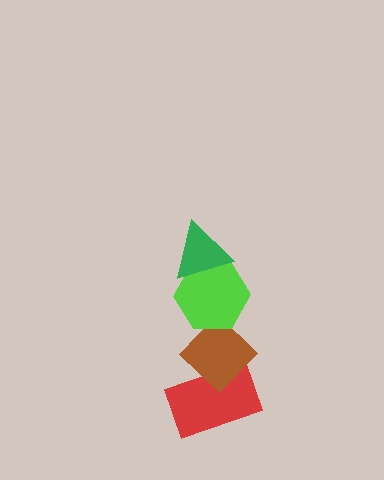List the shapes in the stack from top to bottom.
From top to bottom: the green triangle, the lime hexagon, the brown diamond, the red rectangle.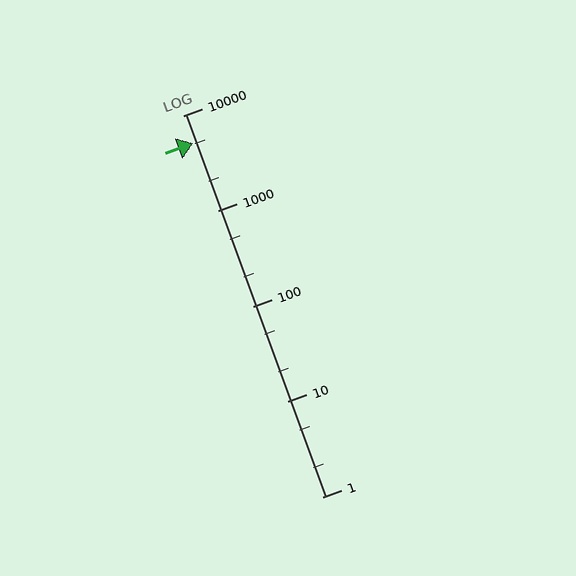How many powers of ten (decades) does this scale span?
The scale spans 4 decades, from 1 to 10000.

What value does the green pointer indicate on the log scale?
The pointer indicates approximately 5100.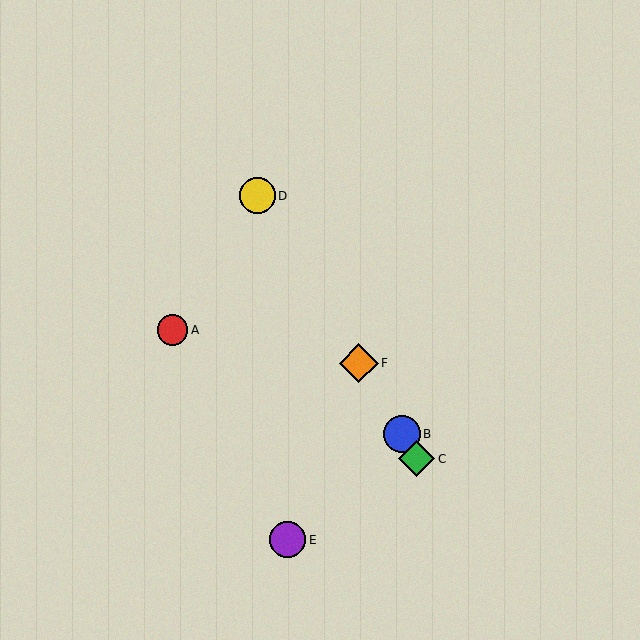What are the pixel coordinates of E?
Object E is at (288, 540).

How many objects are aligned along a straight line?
4 objects (B, C, D, F) are aligned along a straight line.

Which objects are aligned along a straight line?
Objects B, C, D, F are aligned along a straight line.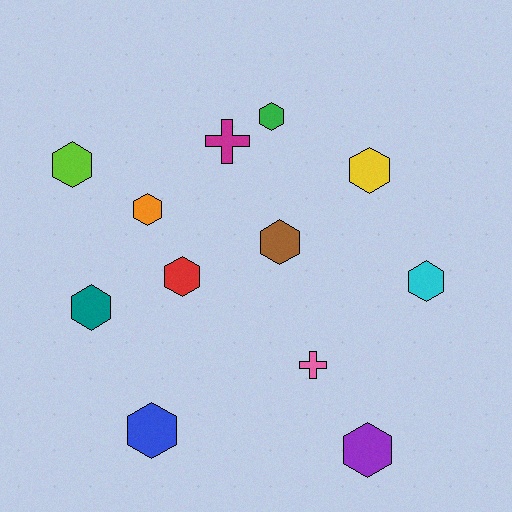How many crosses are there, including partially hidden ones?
There are 2 crosses.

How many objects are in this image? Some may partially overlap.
There are 12 objects.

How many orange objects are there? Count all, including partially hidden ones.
There is 1 orange object.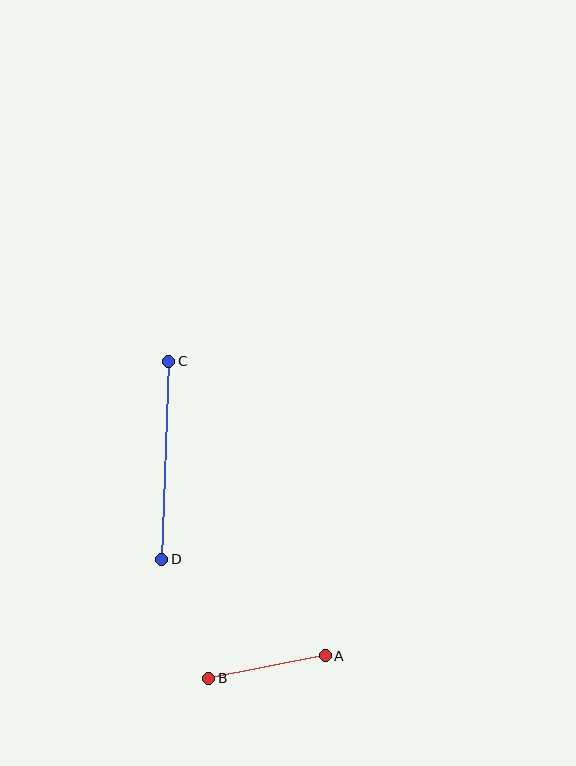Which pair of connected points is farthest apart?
Points C and D are farthest apart.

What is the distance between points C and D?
The distance is approximately 198 pixels.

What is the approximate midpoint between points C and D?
The midpoint is at approximately (165, 460) pixels.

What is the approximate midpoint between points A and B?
The midpoint is at approximately (267, 667) pixels.